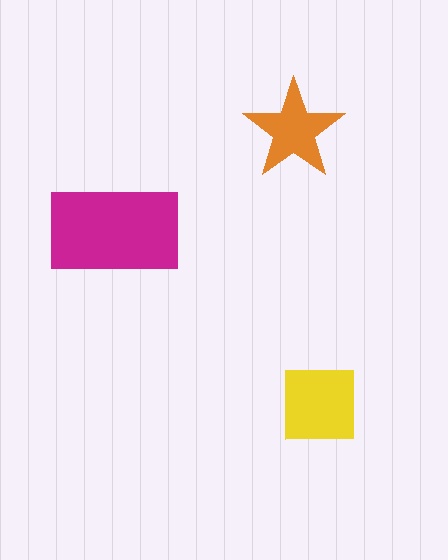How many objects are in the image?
There are 3 objects in the image.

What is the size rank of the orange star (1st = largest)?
3rd.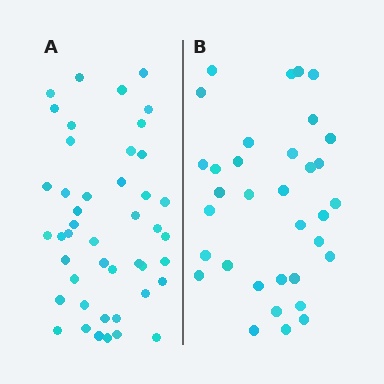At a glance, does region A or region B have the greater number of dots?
Region A (the left region) has more dots.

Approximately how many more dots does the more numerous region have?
Region A has roughly 12 or so more dots than region B.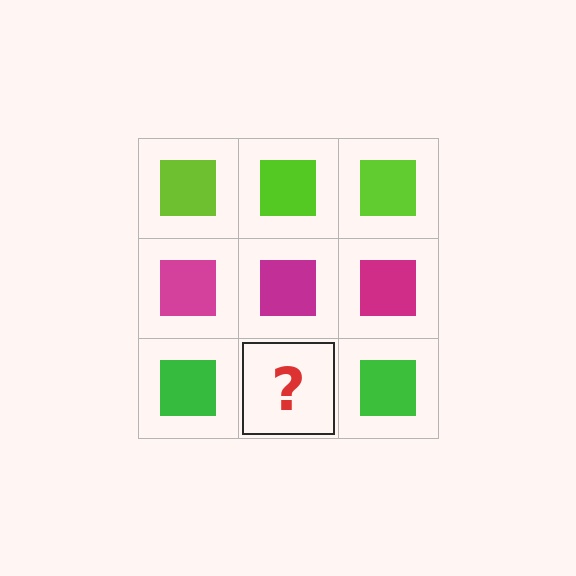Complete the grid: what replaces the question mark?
The question mark should be replaced with a green square.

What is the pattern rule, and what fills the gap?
The rule is that each row has a consistent color. The gap should be filled with a green square.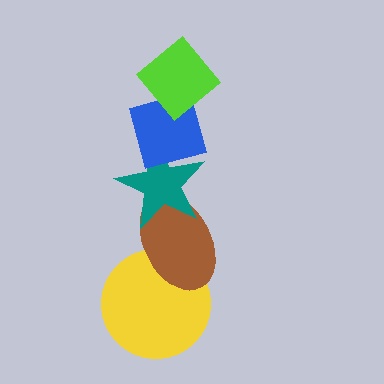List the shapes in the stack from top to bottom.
From top to bottom: the lime diamond, the blue diamond, the teal star, the brown ellipse, the yellow circle.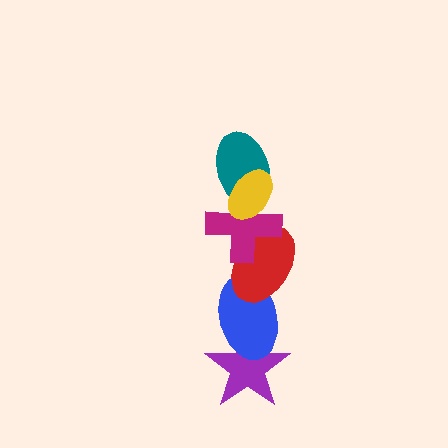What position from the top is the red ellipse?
The red ellipse is 4th from the top.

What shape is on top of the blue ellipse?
The red ellipse is on top of the blue ellipse.